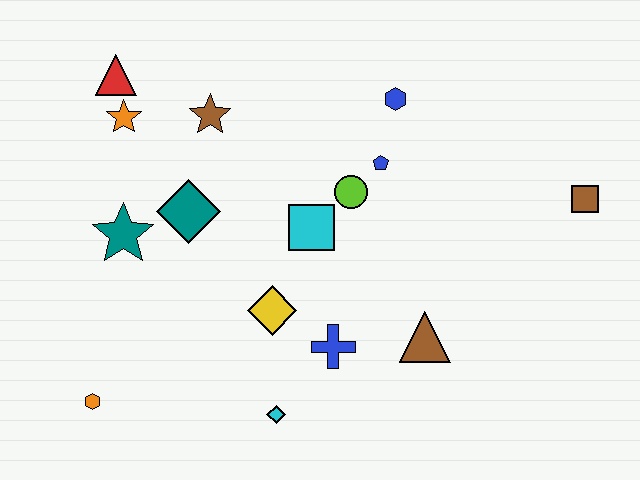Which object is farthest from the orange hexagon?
The brown square is farthest from the orange hexagon.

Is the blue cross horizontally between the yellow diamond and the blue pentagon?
Yes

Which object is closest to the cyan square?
The lime circle is closest to the cyan square.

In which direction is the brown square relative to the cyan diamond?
The brown square is to the right of the cyan diamond.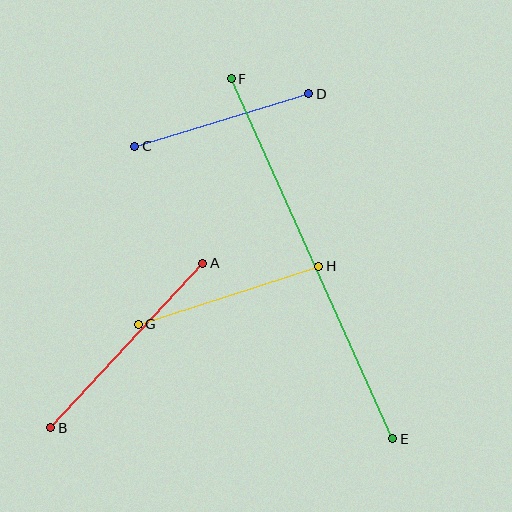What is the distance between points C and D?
The distance is approximately 182 pixels.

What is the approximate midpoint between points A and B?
The midpoint is at approximately (127, 346) pixels.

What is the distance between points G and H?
The distance is approximately 190 pixels.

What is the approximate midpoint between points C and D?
The midpoint is at approximately (222, 120) pixels.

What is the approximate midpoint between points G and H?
The midpoint is at approximately (229, 295) pixels.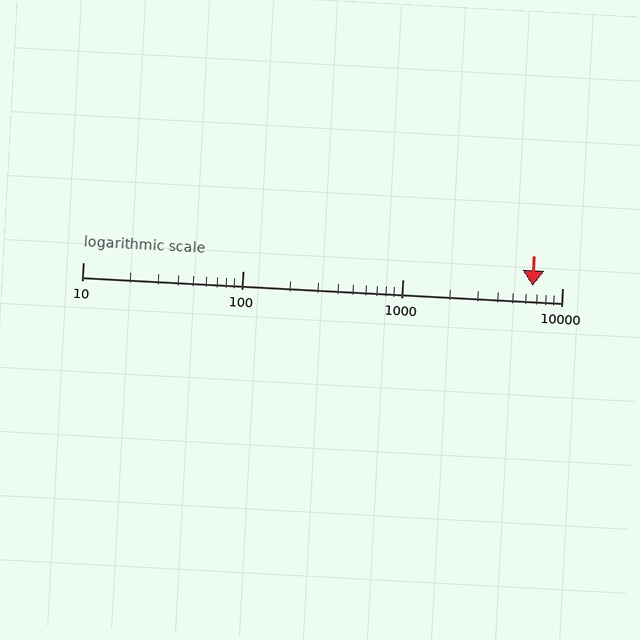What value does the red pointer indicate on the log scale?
The pointer indicates approximately 6500.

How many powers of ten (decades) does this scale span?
The scale spans 3 decades, from 10 to 10000.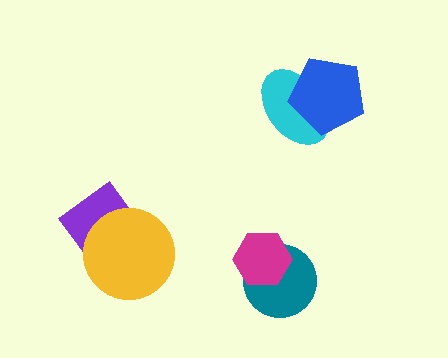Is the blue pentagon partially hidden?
No, no other shape covers it.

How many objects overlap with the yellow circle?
1 object overlaps with the yellow circle.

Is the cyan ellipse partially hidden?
Yes, it is partially covered by another shape.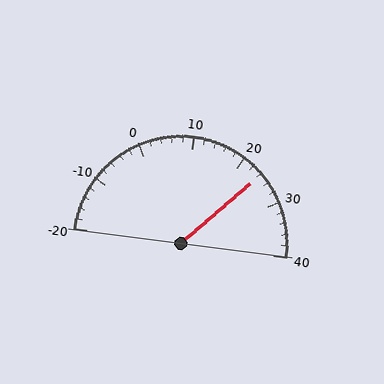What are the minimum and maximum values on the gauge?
The gauge ranges from -20 to 40.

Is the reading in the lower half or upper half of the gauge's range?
The reading is in the upper half of the range (-20 to 40).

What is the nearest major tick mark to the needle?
The nearest major tick mark is 20.